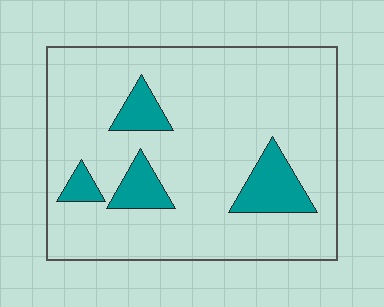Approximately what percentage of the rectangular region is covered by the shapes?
Approximately 15%.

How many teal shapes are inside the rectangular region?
4.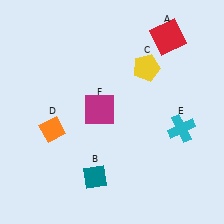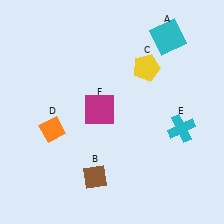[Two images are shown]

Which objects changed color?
A changed from red to cyan. B changed from teal to brown.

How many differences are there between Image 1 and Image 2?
There are 2 differences between the two images.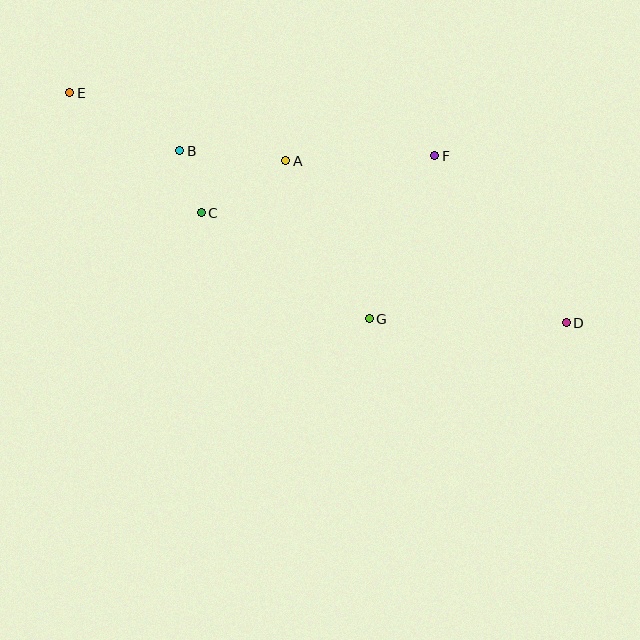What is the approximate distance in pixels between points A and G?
The distance between A and G is approximately 179 pixels.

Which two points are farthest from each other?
Points D and E are farthest from each other.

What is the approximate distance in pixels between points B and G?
The distance between B and G is approximately 254 pixels.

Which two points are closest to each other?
Points B and C are closest to each other.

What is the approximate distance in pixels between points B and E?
The distance between B and E is approximately 124 pixels.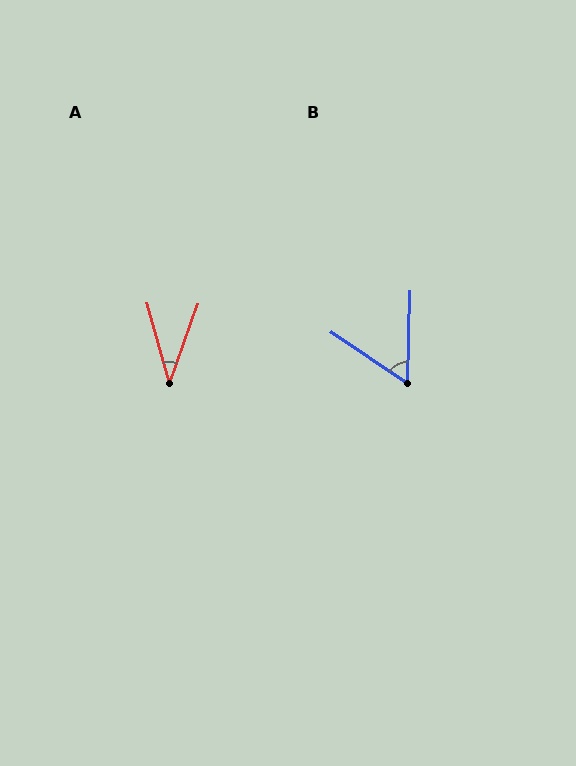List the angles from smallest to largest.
A (35°), B (57°).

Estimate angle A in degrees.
Approximately 35 degrees.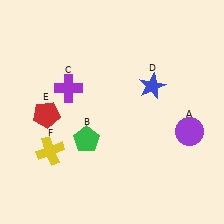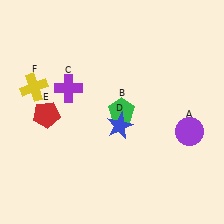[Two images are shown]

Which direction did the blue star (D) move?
The blue star (D) moved down.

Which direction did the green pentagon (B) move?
The green pentagon (B) moved right.